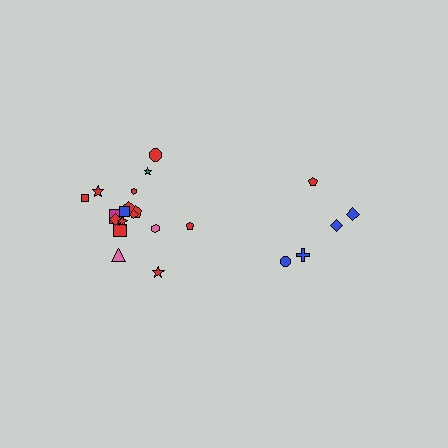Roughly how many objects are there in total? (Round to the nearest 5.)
Roughly 25 objects in total.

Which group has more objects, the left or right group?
The left group.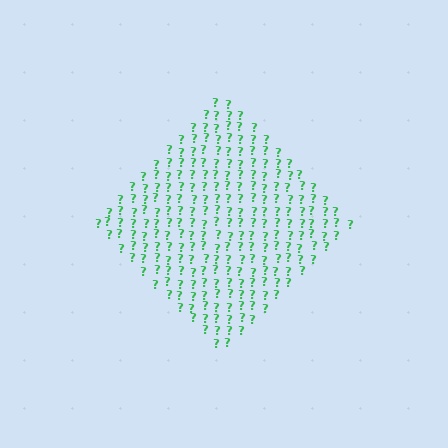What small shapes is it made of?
It is made of small question marks.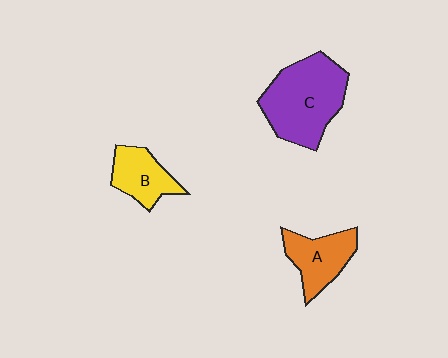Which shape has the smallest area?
Shape B (yellow).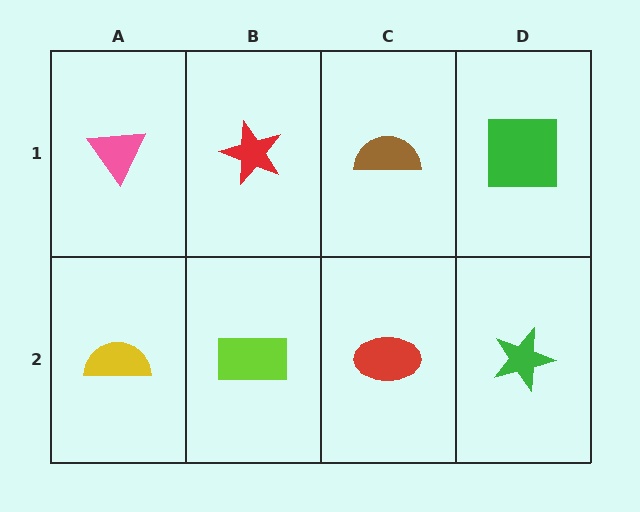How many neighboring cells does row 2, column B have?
3.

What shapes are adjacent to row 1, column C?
A red ellipse (row 2, column C), a red star (row 1, column B), a green square (row 1, column D).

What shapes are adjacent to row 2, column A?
A pink triangle (row 1, column A), a lime rectangle (row 2, column B).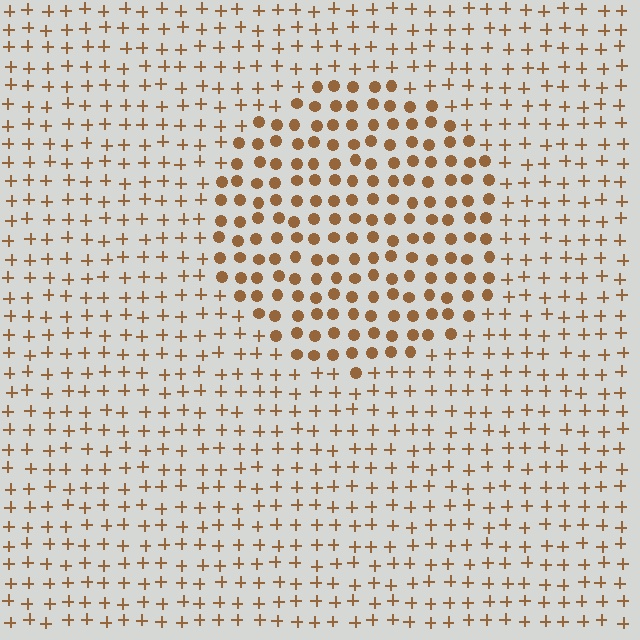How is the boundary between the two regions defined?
The boundary is defined by a change in element shape: circles inside vs. plus signs outside. All elements share the same color and spacing.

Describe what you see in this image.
The image is filled with small brown elements arranged in a uniform grid. A circle-shaped region contains circles, while the surrounding area contains plus signs. The boundary is defined purely by the change in element shape.